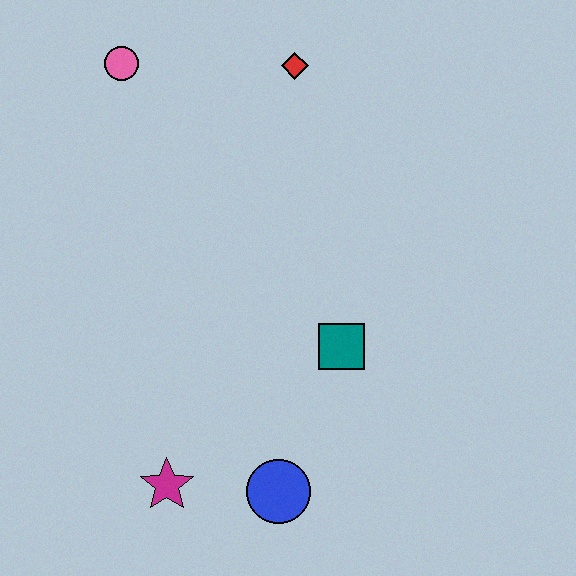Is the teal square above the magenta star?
Yes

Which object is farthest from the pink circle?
The blue circle is farthest from the pink circle.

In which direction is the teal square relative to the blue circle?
The teal square is above the blue circle.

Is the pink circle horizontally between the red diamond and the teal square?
No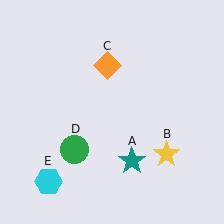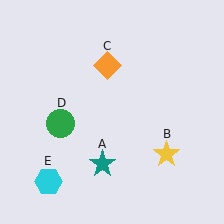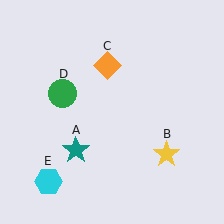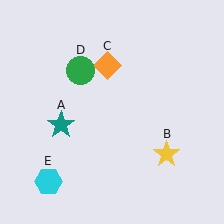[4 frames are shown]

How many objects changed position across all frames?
2 objects changed position: teal star (object A), green circle (object D).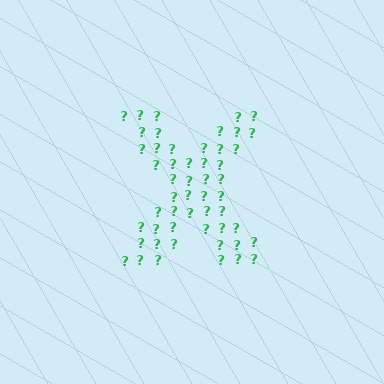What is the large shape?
The large shape is the letter X.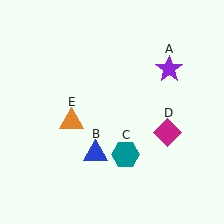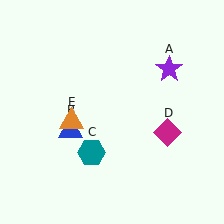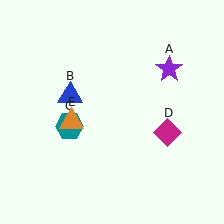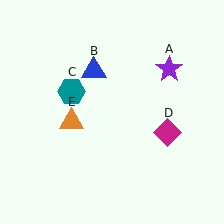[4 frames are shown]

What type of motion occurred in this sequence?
The blue triangle (object B), teal hexagon (object C) rotated clockwise around the center of the scene.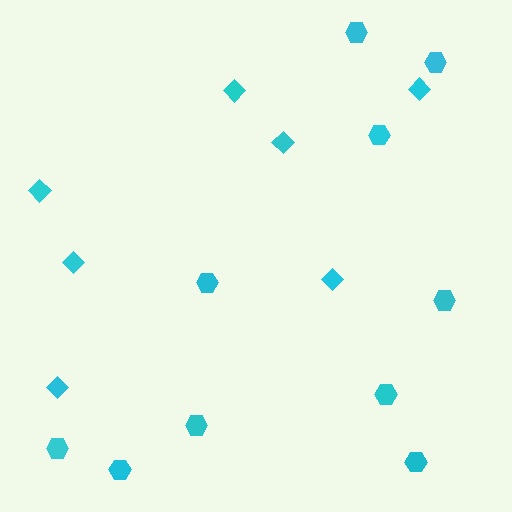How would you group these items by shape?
There are 2 groups: one group of hexagons (10) and one group of diamonds (7).